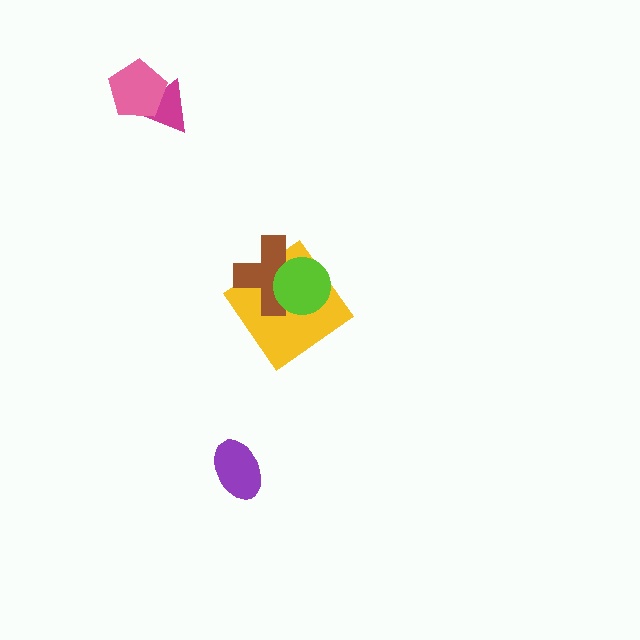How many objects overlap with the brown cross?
2 objects overlap with the brown cross.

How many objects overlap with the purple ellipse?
0 objects overlap with the purple ellipse.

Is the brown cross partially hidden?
Yes, it is partially covered by another shape.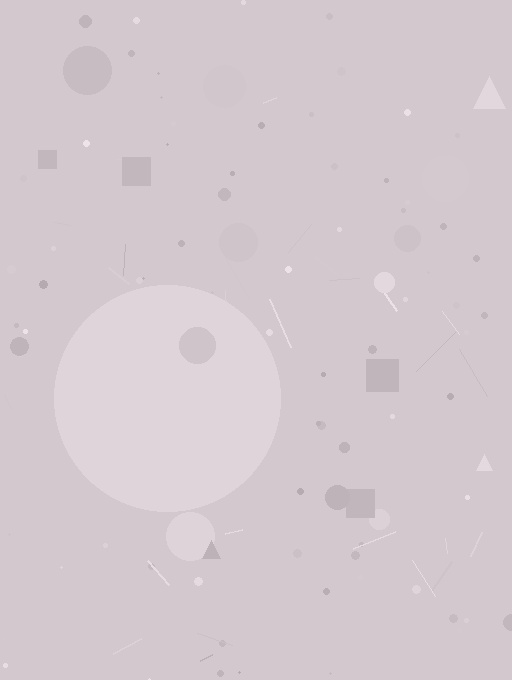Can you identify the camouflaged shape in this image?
The camouflaged shape is a circle.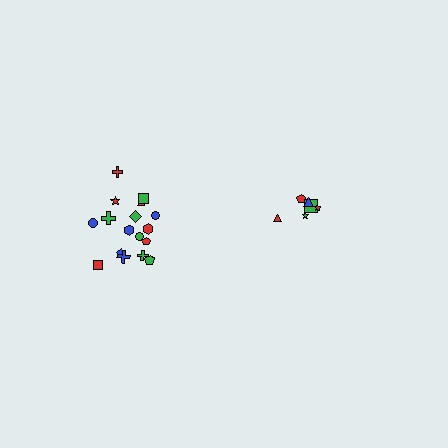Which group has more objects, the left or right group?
The left group.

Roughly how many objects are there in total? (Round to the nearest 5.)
Roughly 25 objects in total.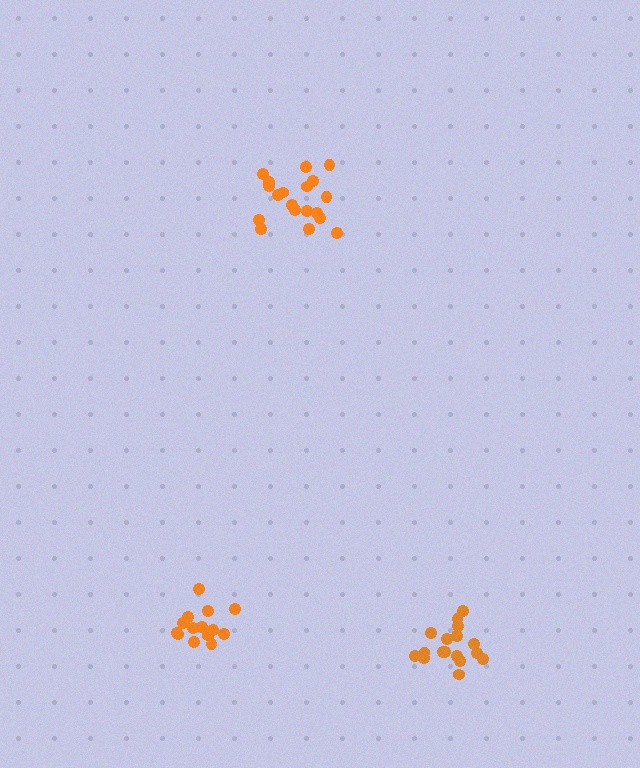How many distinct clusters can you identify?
There are 3 distinct clusters.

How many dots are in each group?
Group 1: 17 dots, Group 2: 14 dots, Group 3: 19 dots (50 total).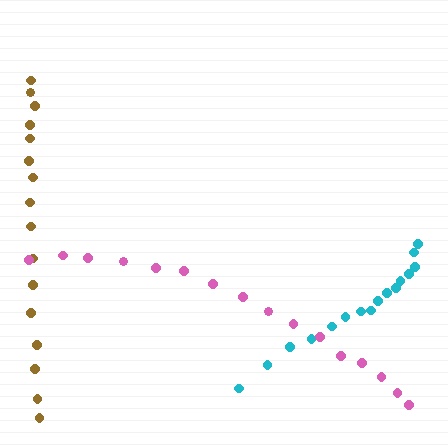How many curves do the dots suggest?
There are 3 distinct paths.